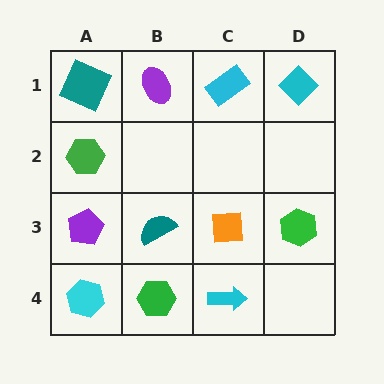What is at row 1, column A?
A teal square.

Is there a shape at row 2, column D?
No, that cell is empty.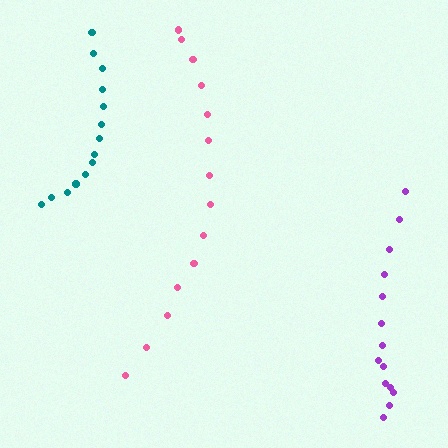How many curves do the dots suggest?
There are 3 distinct paths.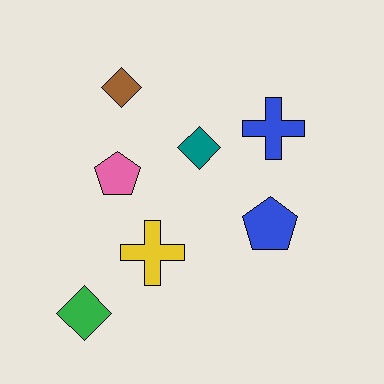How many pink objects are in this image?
There is 1 pink object.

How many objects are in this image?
There are 7 objects.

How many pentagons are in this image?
There are 2 pentagons.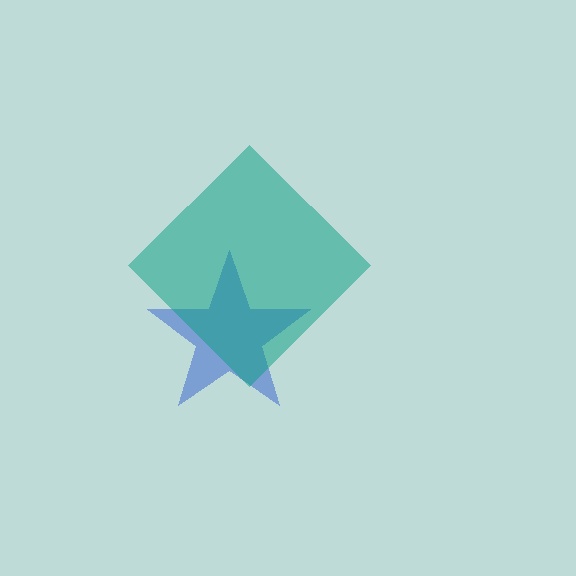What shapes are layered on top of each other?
The layered shapes are: a blue star, a teal diamond.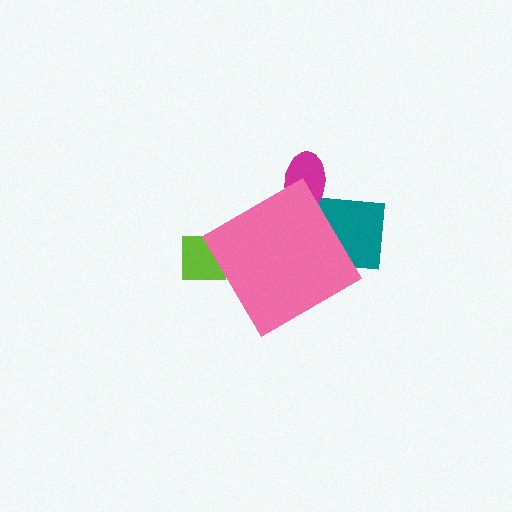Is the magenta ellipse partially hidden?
Yes, the magenta ellipse is partially hidden behind the pink diamond.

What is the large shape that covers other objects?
A pink diamond.